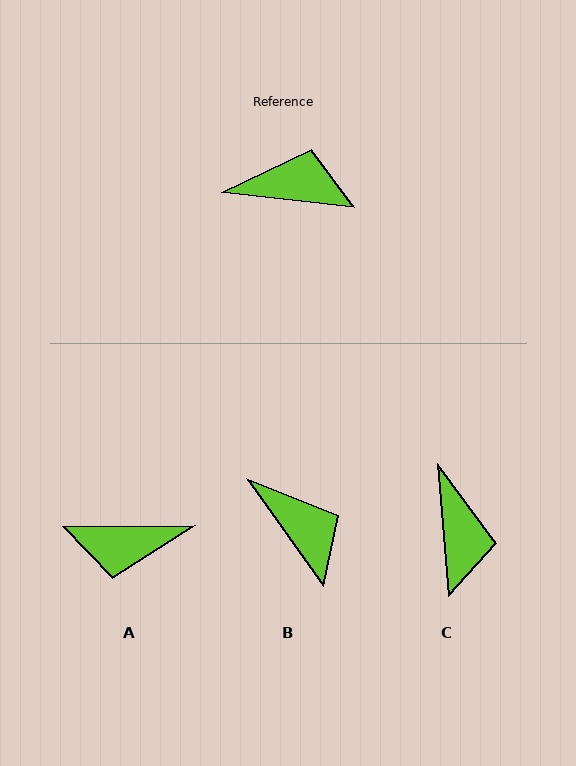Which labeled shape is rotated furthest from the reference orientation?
A, about 173 degrees away.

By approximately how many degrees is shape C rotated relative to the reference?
Approximately 79 degrees clockwise.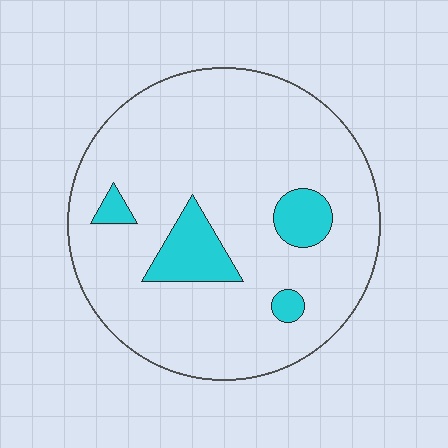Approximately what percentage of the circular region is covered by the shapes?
Approximately 10%.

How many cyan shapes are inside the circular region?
4.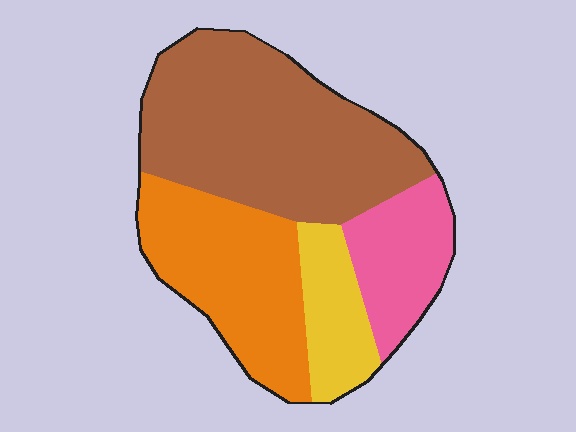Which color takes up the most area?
Brown, at roughly 45%.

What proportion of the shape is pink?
Pink covers roughly 15% of the shape.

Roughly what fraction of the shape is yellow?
Yellow covers 12% of the shape.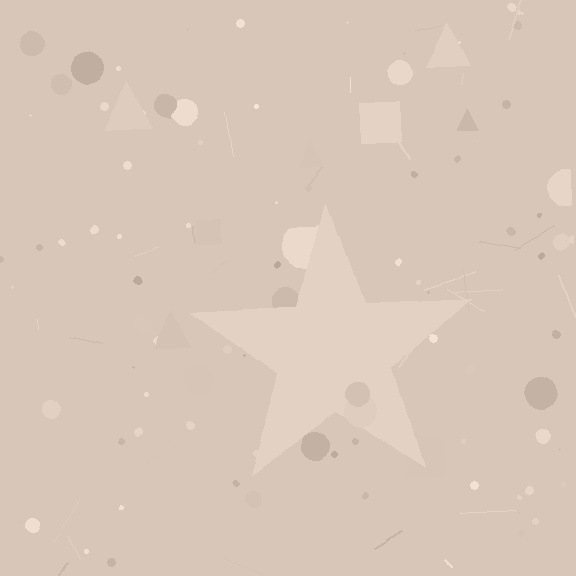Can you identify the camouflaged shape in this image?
The camouflaged shape is a star.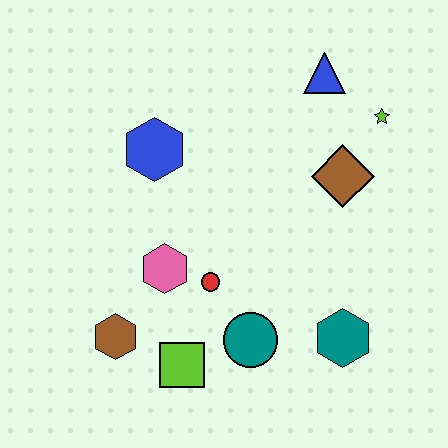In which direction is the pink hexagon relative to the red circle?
The pink hexagon is to the left of the red circle.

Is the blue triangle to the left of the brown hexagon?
No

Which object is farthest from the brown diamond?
The brown hexagon is farthest from the brown diamond.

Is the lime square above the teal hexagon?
No